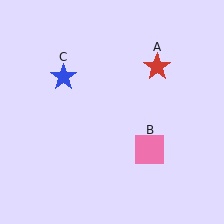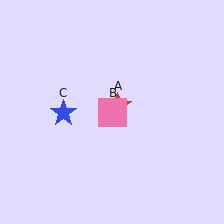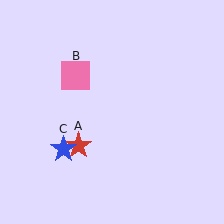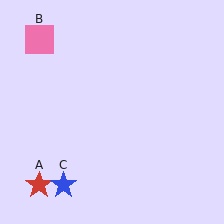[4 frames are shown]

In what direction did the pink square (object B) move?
The pink square (object B) moved up and to the left.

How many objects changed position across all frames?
3 objects changed position: red star (object A), pink square (object B), blue star (object C).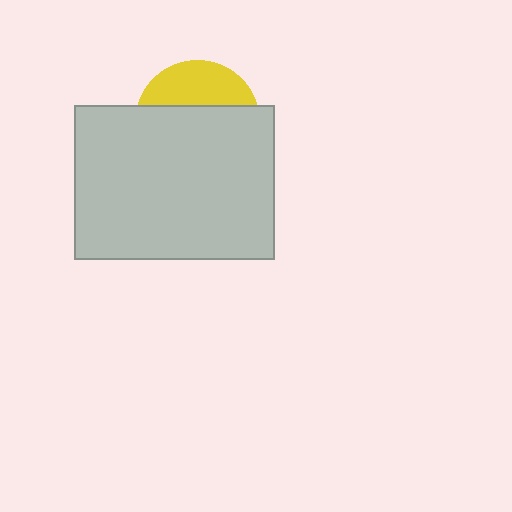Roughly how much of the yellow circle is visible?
A small part of it is visible (roughly 33%).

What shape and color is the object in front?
The object in front is a light gray rectangle.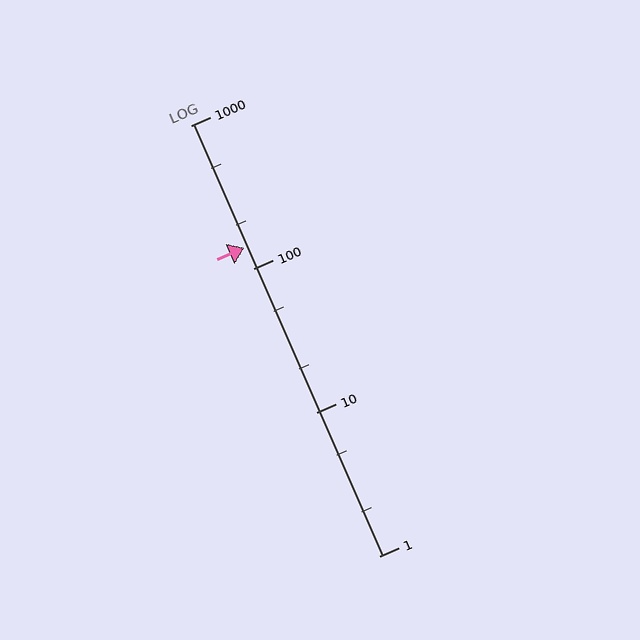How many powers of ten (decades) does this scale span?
The scale spans 3 decades, from 1 to 1000.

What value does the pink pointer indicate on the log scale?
The pointer indicates approximately 140.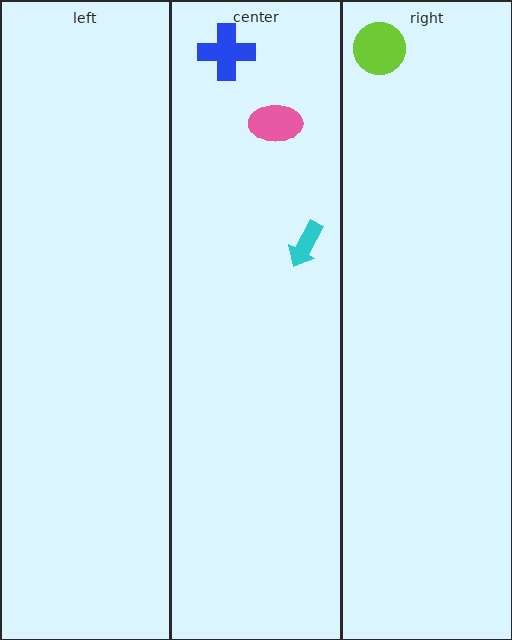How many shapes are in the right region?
1.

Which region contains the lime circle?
The right region.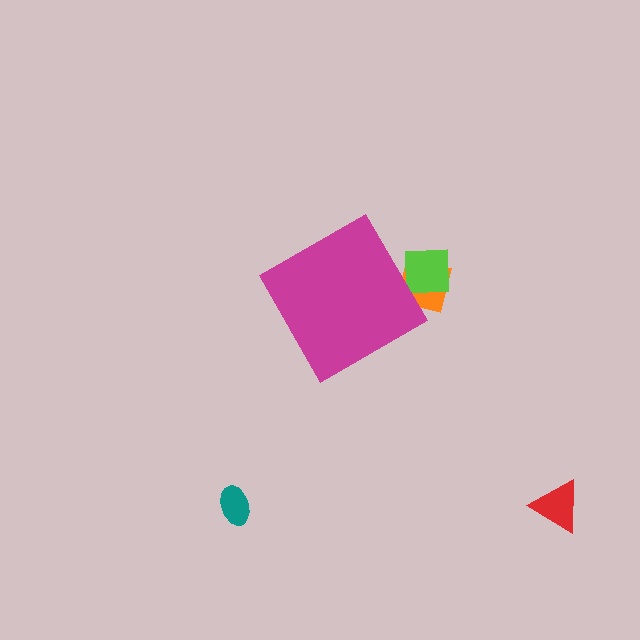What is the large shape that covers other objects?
A magenta diamond.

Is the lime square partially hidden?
Yes, the lime square is partially hidden behind the magenta diamond.